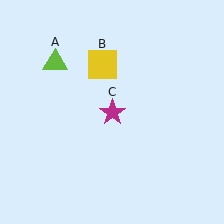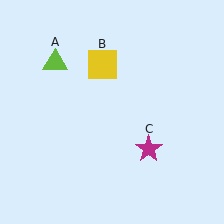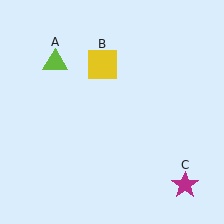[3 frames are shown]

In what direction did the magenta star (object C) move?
The magenta star (object C) moved down and to the right.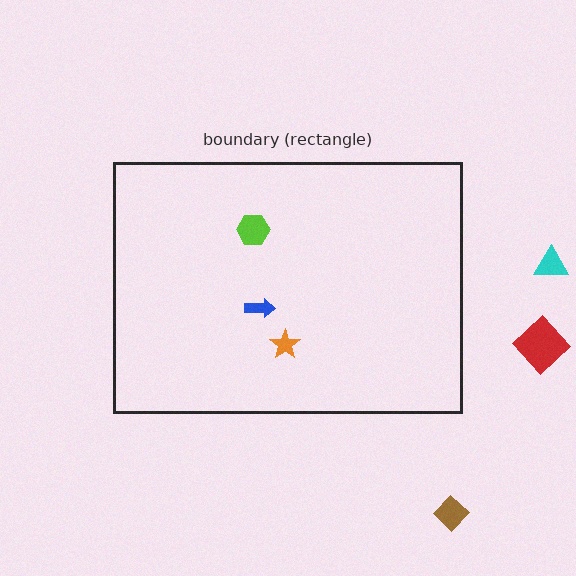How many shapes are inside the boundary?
3 inside, 3 outside.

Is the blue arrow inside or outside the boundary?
Inside.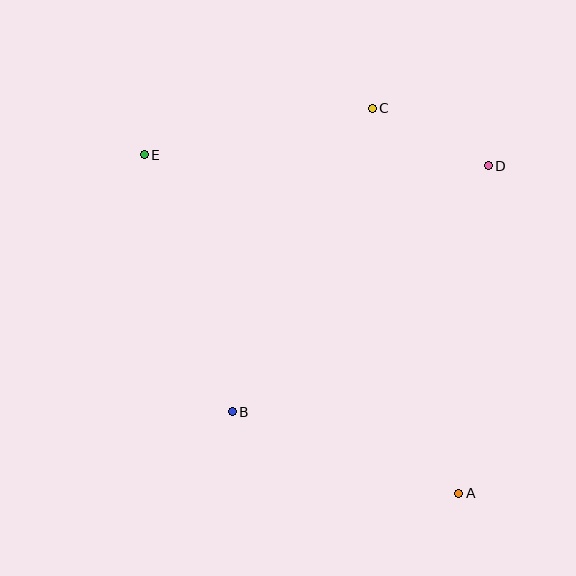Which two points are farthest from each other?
Points A and E are farthest from each other.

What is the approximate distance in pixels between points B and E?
The distance between B and E is approximately 271 pixels.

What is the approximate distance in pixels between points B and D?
The distance between B and D is approximately 355 pixels.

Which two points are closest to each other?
Points C and D are closest to each other.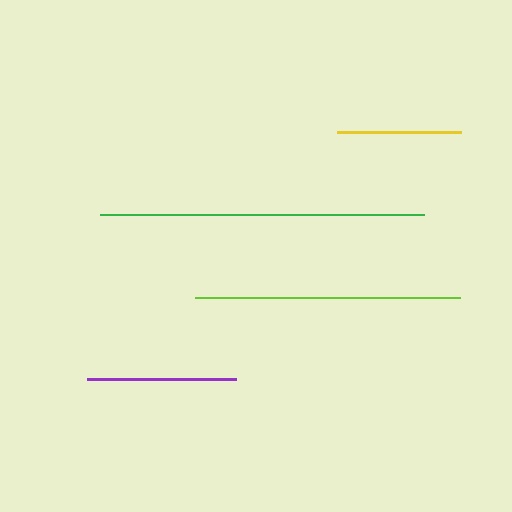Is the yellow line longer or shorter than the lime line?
The lime line is longer than the yellow line.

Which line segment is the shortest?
The yellow line is the shortest at approximately 124 pixels.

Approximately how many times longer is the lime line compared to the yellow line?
The lime line is approximately 2.1 times the length of the yellow line.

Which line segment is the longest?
The green line is the longest at approximately 324 pixels.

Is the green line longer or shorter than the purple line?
The green line is longer than the purple line.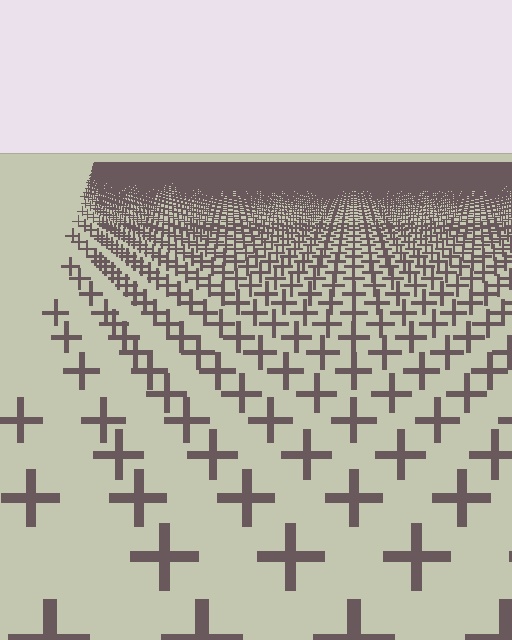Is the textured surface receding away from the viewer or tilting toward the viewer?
The surface is receding away from the viewer. Texture elements get smaller and denser toward the top.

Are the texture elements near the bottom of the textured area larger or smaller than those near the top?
Larger. Near the bottom, elements are closer to the viewer and appear at a bigger on-screen size.